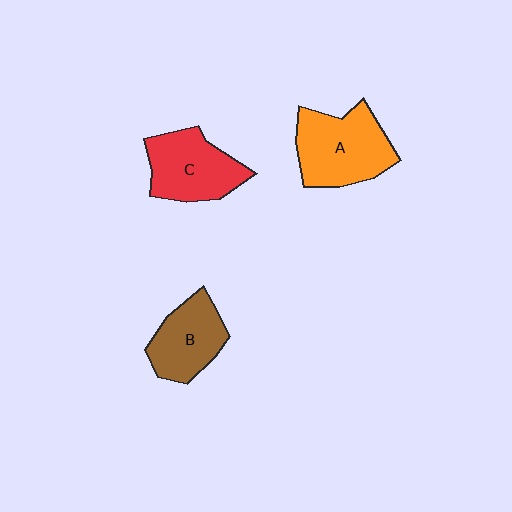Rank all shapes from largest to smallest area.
From largest to smallest: A (orange), C (red), B (brown).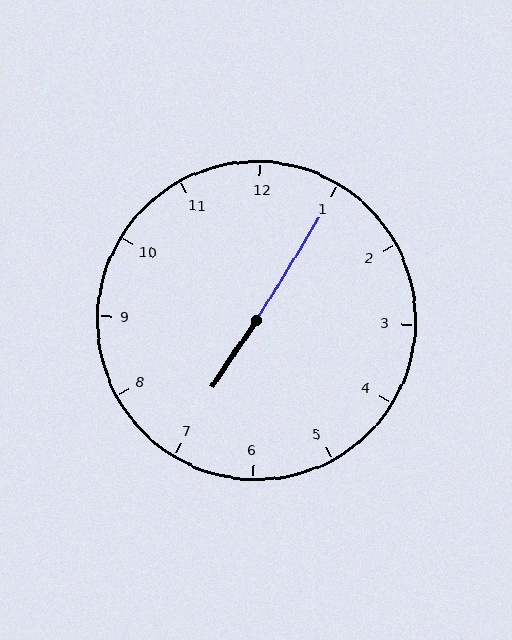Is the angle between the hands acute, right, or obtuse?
It is obtuse.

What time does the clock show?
7:05.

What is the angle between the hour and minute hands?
Approximately 178 degrees.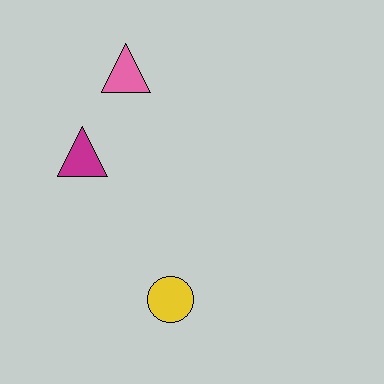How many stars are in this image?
There are no stars.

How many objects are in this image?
There are 3 objects.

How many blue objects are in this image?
There are no blue objects.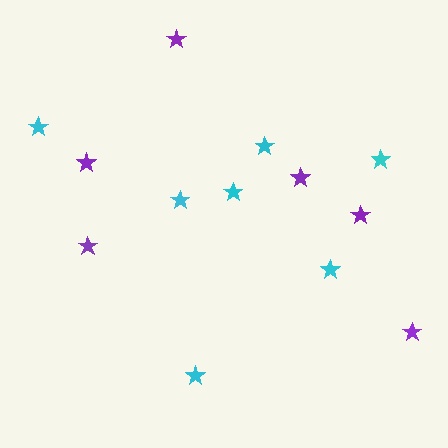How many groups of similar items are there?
There are 2 groups: one group of purple stars (6) and one group of cyan stars (7).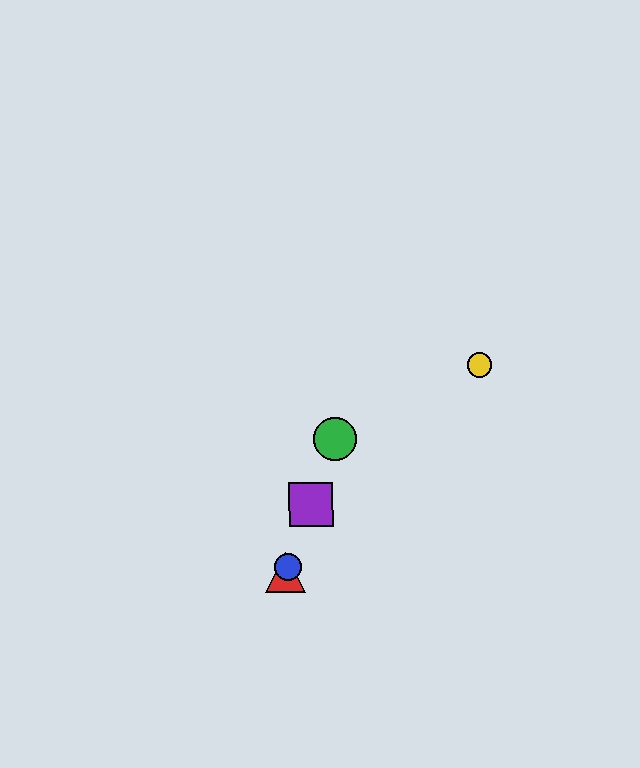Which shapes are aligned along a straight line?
The red triangle, the blue circle, the green circle, the purple square are aligned along a straight line.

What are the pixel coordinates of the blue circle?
The blue circle is at (287, 568).